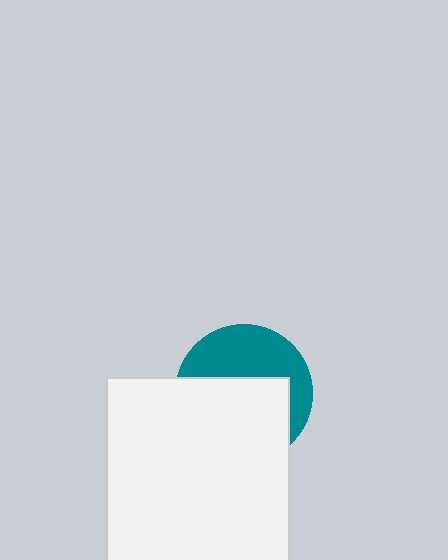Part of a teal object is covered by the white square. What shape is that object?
It is a circle.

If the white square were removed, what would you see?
You would see the complete teal circle.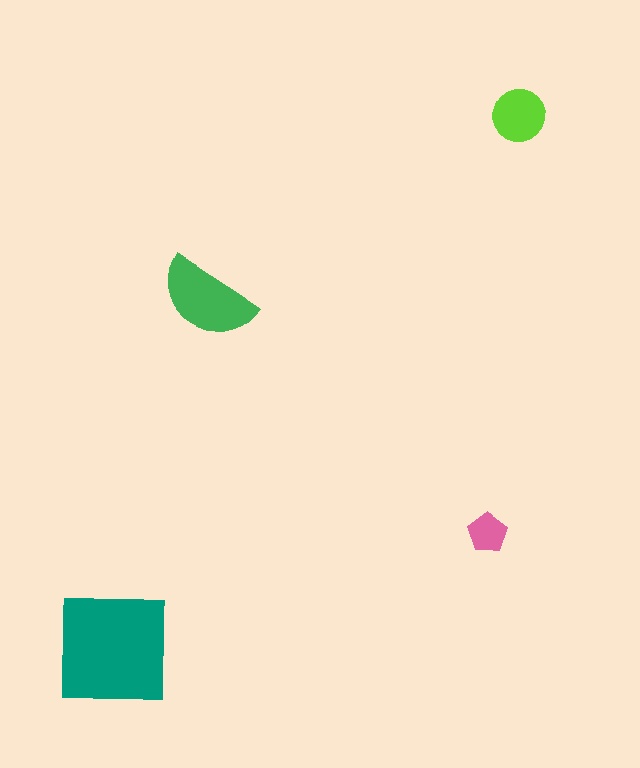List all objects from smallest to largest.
The pink pentagon, the lime circle, the green semicircle, the teal square.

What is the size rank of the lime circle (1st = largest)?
3rd.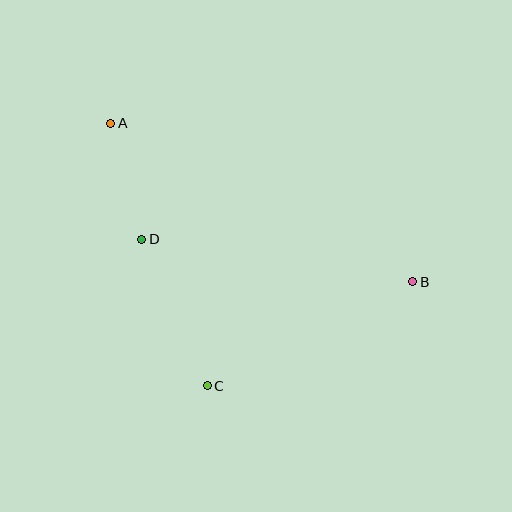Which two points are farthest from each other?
Points A and B are farthest from each other.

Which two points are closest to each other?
Points A and D are closest to each other.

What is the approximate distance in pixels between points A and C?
The distance between A and C is approximately 280 pixels.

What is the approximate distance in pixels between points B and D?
The distance between B and D is approximately 274 pixels.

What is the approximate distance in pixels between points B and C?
The distance between B and C is approximately 230 pixels.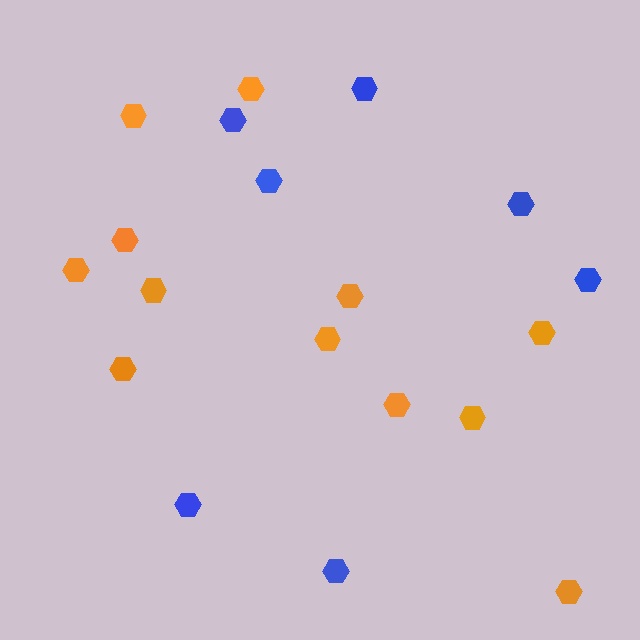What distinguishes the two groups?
There are 2 groups: one group of orange hexagons (12) and one group of blue hexagons (7).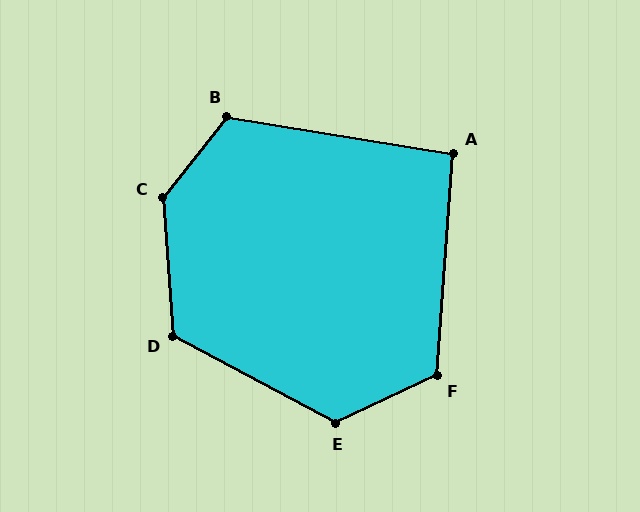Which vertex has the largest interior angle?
C, at approximately 137 degrees.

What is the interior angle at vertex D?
Approximately 122 degrees (obtuse).